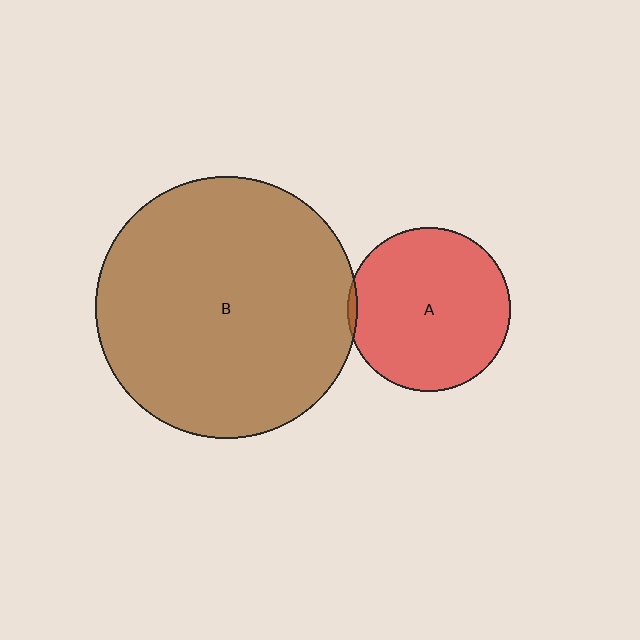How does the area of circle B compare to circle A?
Approximately 2.6 times.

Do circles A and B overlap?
Yes.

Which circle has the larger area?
Circle B (brown).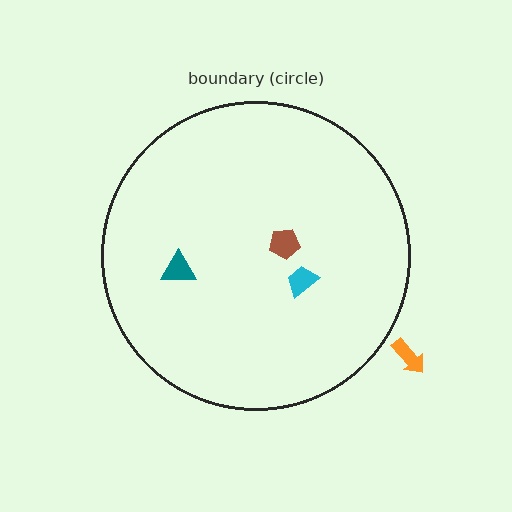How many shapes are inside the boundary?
3 inside, 1 outside.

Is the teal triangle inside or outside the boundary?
Inside.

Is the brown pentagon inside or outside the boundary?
Inside.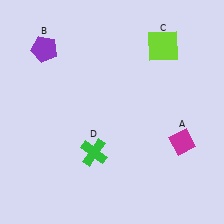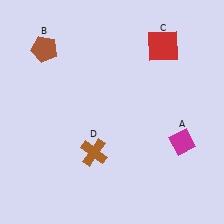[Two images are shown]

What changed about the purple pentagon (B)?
In Image 1, B is purple. In Image 2, it changed to brown.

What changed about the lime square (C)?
In Image 1, C is lime. In Image 2, it changed to red.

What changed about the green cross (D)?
In Image 1, D is green. In Image 2, it changed to brown.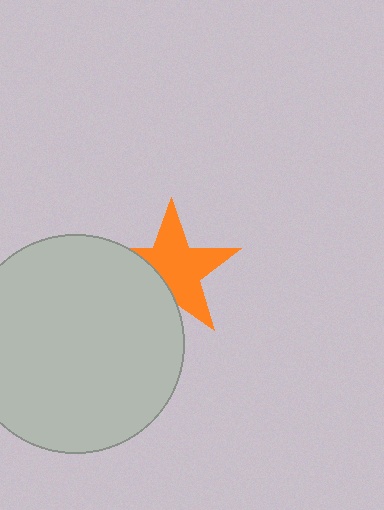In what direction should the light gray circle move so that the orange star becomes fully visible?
The light gray circle should move toward the lower-left. That is the shortest direction to clear the overlap and leave the orange star fully visible.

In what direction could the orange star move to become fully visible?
The orange star could move toward the upper-right. That would shift it out from behind the light gray circle entirely.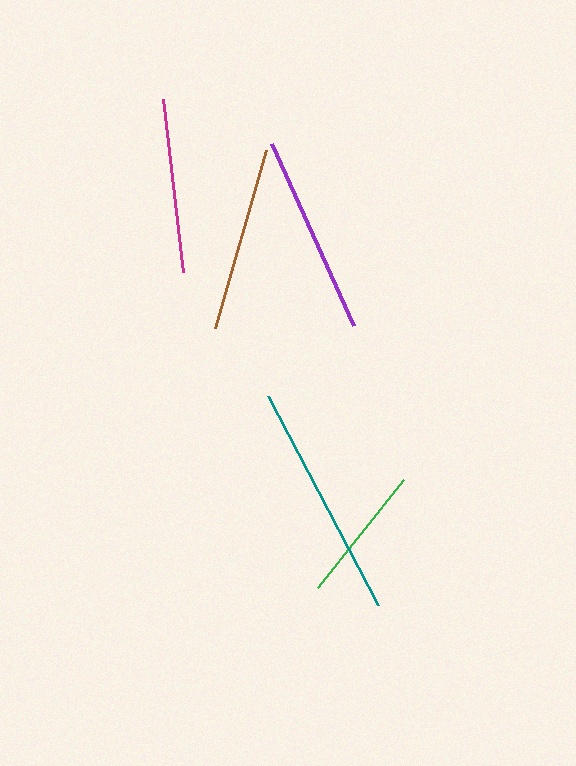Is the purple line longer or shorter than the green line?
The purple line is longer than the green line.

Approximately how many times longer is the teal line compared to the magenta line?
The teal line is approximately 1.4 times the length of the magenta line.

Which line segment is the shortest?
The green line is the shortest at approximately 138 pixels.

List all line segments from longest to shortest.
From longest to shortest: teal, purple, brown, magenta, green.